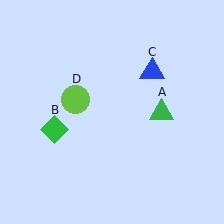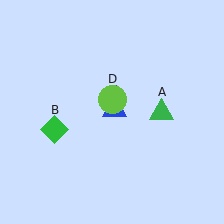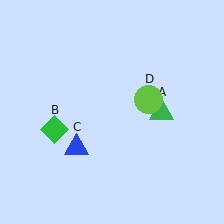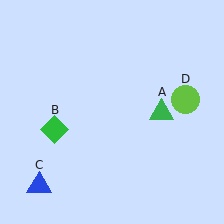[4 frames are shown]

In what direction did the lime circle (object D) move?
The lime circle (object D) moved right.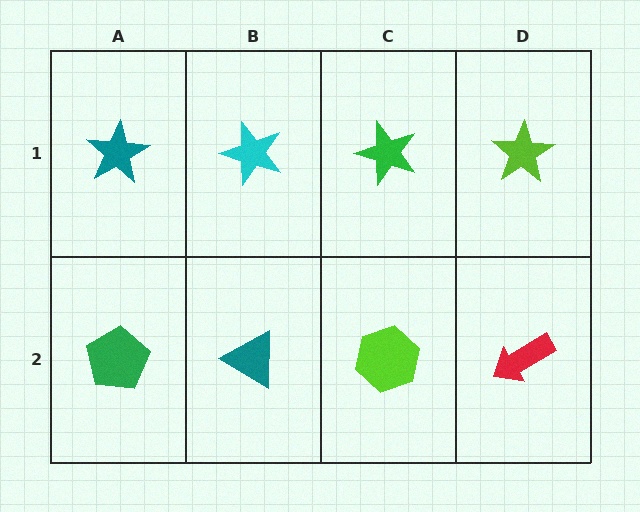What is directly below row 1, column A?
A green pentagon.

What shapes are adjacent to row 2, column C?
A green star (row 1, column C), a teal triangle (row 2, column B), a red arrow (row 2, column D).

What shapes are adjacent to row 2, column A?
A teal star (row 1, column A), a teal triangle (row 2, column B).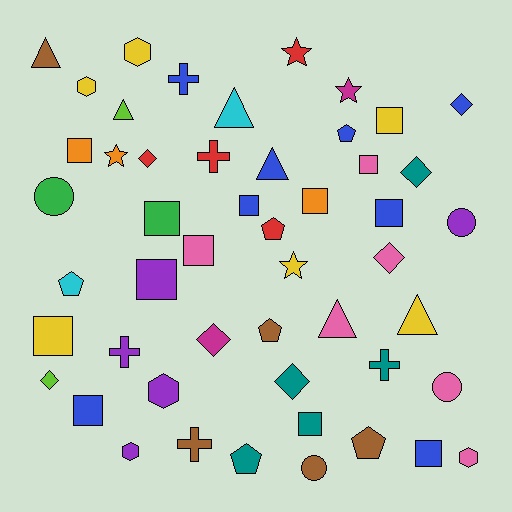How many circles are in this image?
There are 4 circles.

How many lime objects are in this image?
There are 2 lime objects.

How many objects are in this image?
There are 50 objects.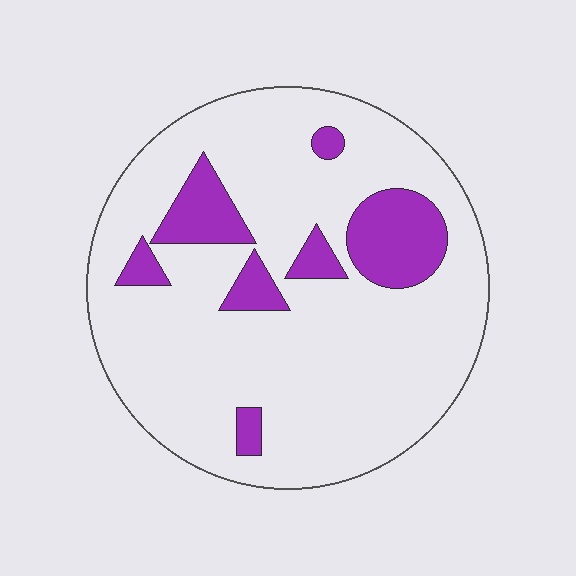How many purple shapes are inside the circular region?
7.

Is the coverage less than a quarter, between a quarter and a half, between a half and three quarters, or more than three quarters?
Less than a quarter.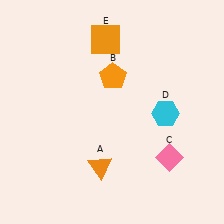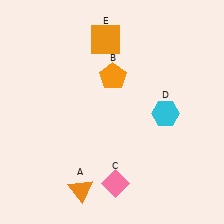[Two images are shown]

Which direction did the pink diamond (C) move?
The pink diamond (C) moved left.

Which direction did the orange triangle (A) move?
The orange triangle (A) moved down.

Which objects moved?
The objects that moved are: the orange triangle (A), the pink diamond (C).